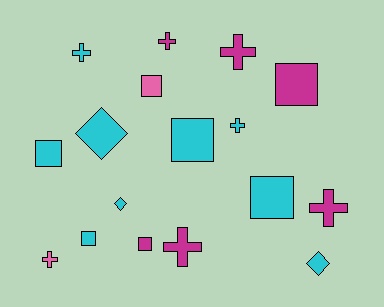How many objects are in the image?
There are 17 objects.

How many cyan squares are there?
There are 4 cyan squares.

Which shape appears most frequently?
Square, with 7 objects.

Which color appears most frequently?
Cyan, with 9 objects.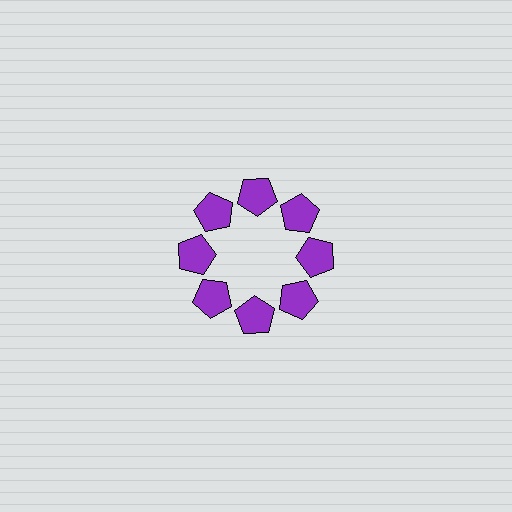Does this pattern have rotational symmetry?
Yes, this pattern has 8-fold rotational symmetry. It looks the same after rotating 45 degrees around the center.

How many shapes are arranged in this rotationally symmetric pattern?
There are 8 shapes, arranged in 8 groups of 1.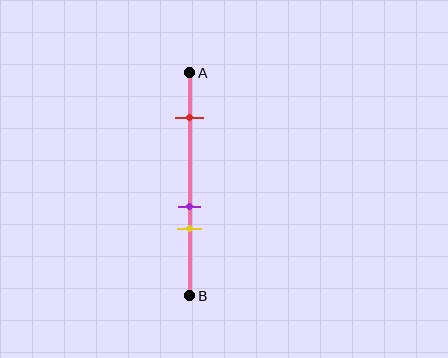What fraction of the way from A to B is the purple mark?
The purple mark is approximately 60% (0.6) of the way from A to B.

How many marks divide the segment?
There are 3 marks dividing the segment.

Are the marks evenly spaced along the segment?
No, the marks are not evenly spaced.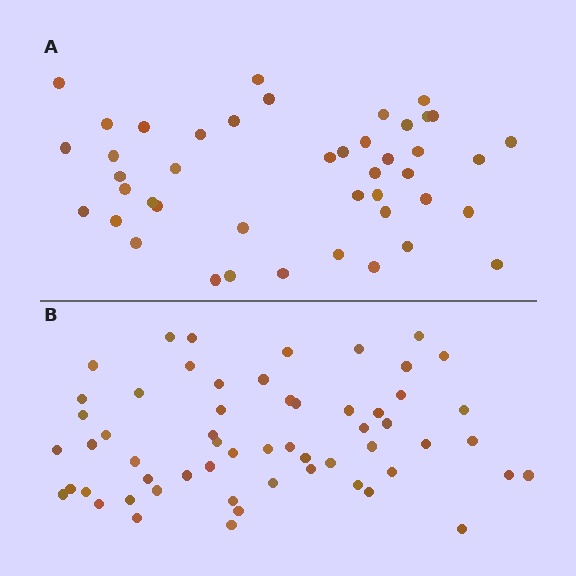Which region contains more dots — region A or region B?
Region B (the bottom region) has more dots.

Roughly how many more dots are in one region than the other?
Region B has approximately 15 more dots than region A.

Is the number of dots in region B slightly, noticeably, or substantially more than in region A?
Region B has noticeably more, but not dramatically so. The ratio is roughly 1.3 to 1.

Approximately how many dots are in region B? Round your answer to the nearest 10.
About 60 dots. (The exact count is 58, which rounds to 60.)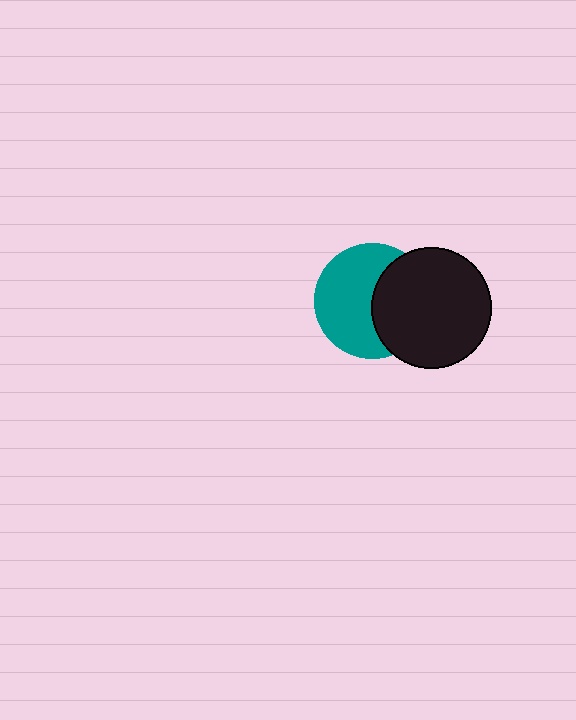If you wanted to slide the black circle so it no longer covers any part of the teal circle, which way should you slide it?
Slide it right — that is the most direct way to separate the two shapes.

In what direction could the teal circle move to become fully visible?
The teal circle could move left. That would shift it out from behind the black circle entirely.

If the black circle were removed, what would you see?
You would see the complete teal circle.